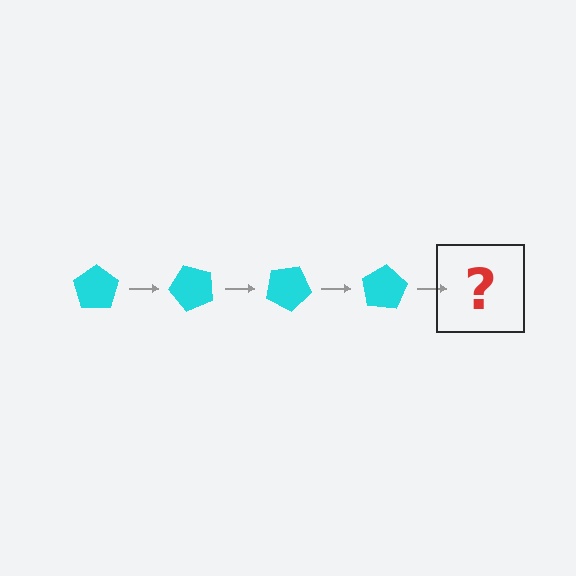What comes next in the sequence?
The next element should be a cyan pentagon rotated 200 degrees.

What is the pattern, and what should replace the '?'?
The pattern is that the pentagon rotates 50 degrees each step. The '?' should be a cyan pentagon rotated 200 degrees.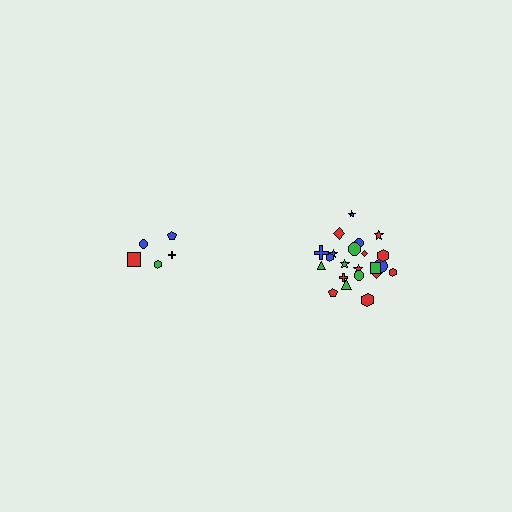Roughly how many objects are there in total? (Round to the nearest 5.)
Roughly 25 objects in total.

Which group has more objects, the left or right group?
The right group.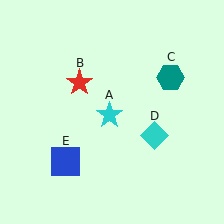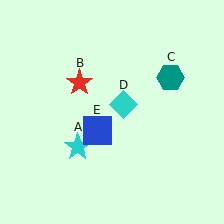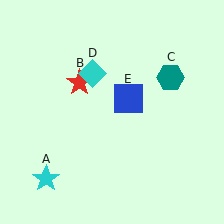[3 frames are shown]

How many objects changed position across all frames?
3 objects changed position: cyan star (object A), cyan diamond (object D), blue square (object E).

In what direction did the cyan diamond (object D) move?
The cyan diamond (object D) moved up and to the left.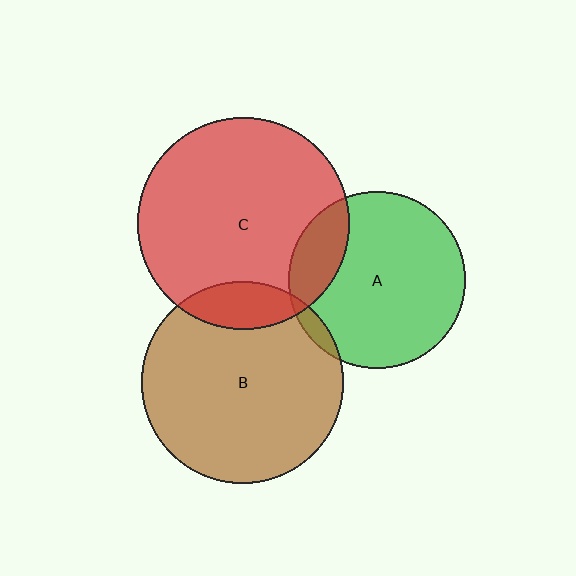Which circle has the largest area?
Circle C (red).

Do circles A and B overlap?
Yes.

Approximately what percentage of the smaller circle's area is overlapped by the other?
Approximately 5%.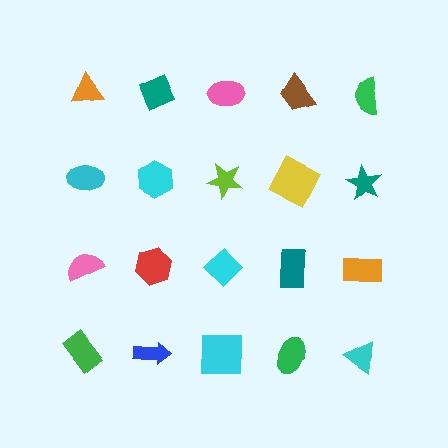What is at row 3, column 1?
A pink semicircle.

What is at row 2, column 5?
A teal star.